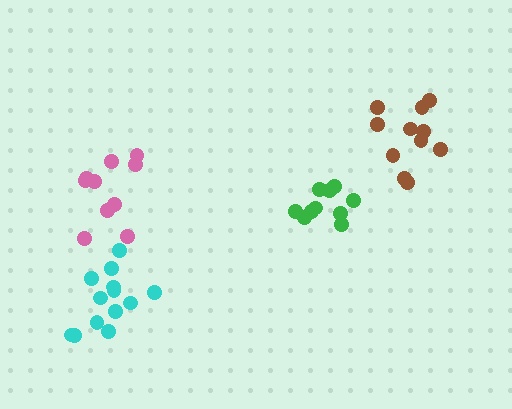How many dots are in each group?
Group 1: 10 dots, Group 2: 10 dots, Group 3: 11 dots, Group 4: 13 dots (44 total).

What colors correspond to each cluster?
The clusters are colored: pink, green, brown, cyan.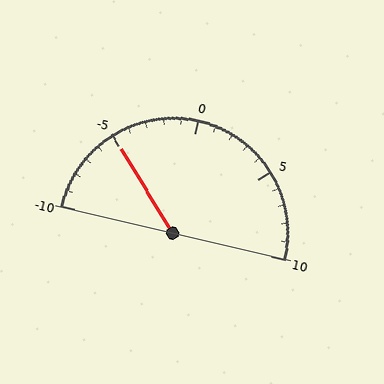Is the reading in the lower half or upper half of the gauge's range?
The reading is in the lower half of the range (-10 to 10).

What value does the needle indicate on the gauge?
The needle indicates approximately -5.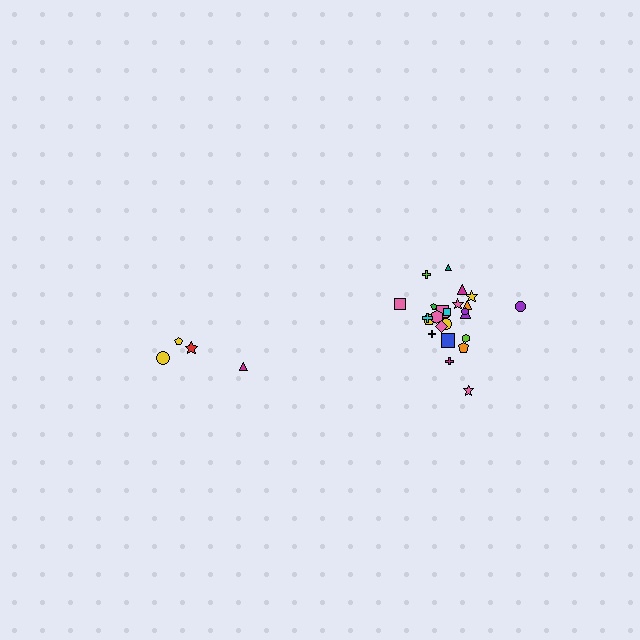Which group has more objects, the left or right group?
The right group.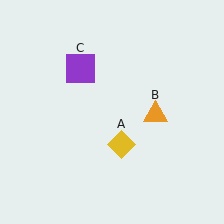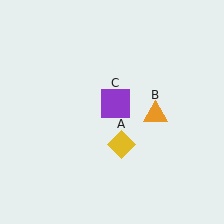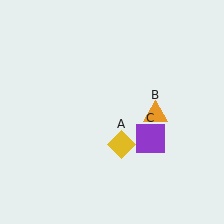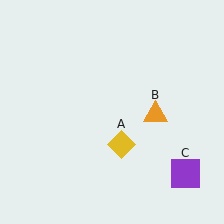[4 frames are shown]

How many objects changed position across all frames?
1 object changed position: purple square (object C).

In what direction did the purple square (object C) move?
The purple square (object C) moved down and to the right.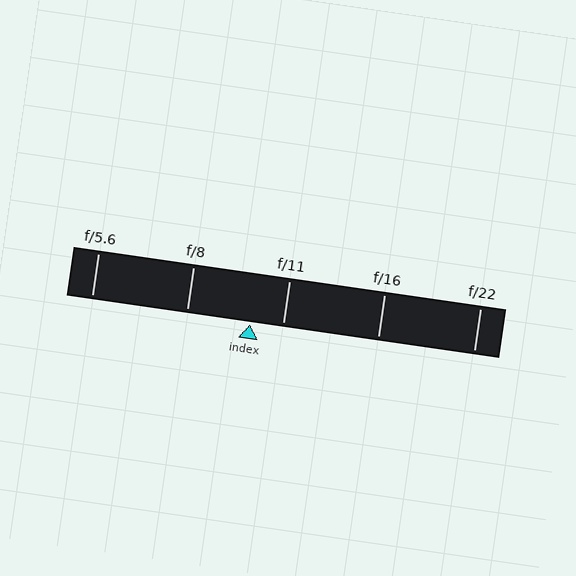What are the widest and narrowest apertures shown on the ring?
The widest aperture shown is f/5.6 and the narrowest is f/22.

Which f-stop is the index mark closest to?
The index mark is closest to f/11.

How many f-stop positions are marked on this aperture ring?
There are 5 f-stop positions marked.